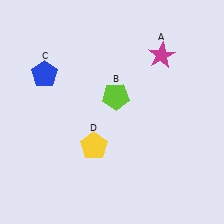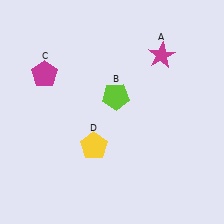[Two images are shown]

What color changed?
The pentagon (C) changed from blue in Image 1 to magenta in Image 2.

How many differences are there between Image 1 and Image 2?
There is 1 difference between the two images.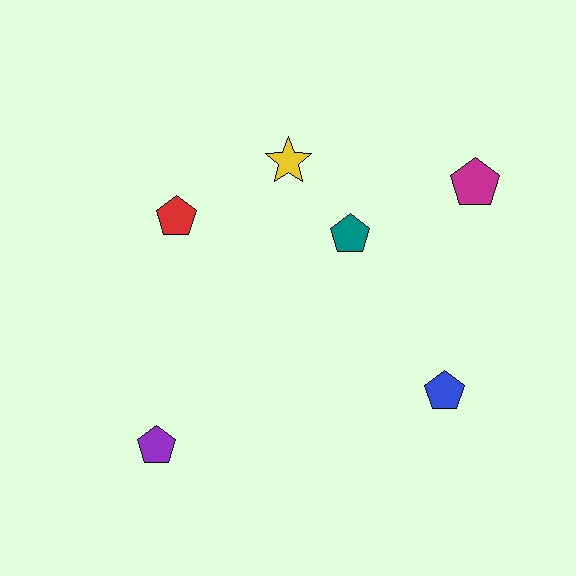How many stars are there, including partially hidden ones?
There is 1 star.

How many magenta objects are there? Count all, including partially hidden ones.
There is 1 magenta object.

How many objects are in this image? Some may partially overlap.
There are 6 objects.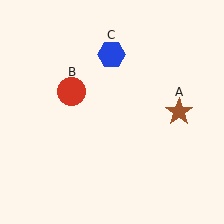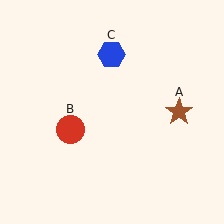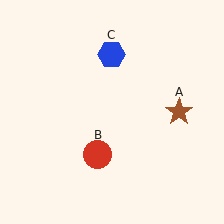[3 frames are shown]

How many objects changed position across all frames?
1 object changed position: red circle (object B).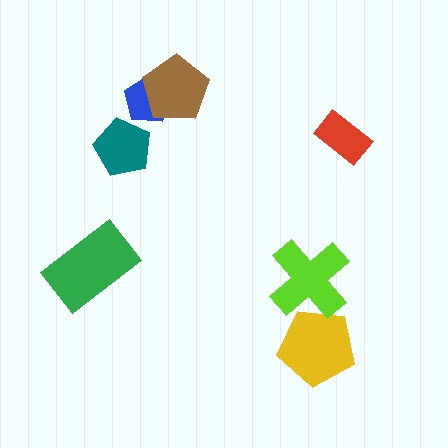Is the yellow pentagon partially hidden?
Yes, it is partially covered by another shape.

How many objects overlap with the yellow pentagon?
1 object overlaps with the yellow pentagon.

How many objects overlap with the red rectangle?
0 objects overlap with the red rectangle.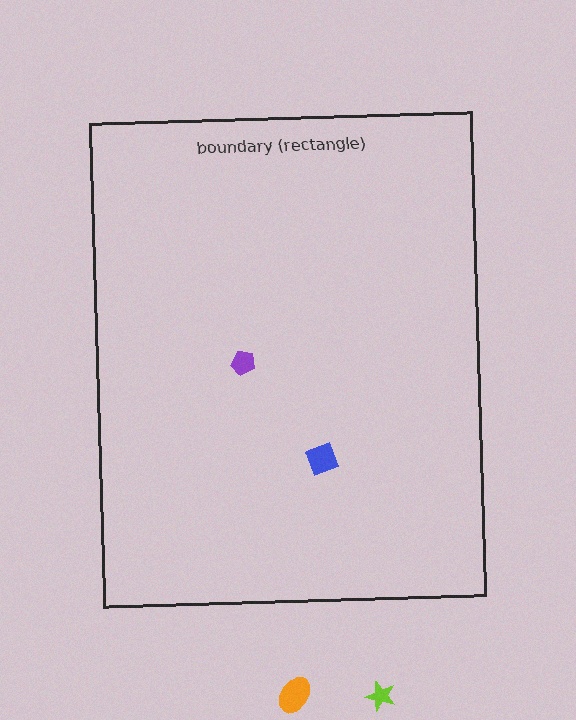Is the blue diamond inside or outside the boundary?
Inside.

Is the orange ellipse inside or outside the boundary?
Outside.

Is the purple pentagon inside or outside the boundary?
Inside.